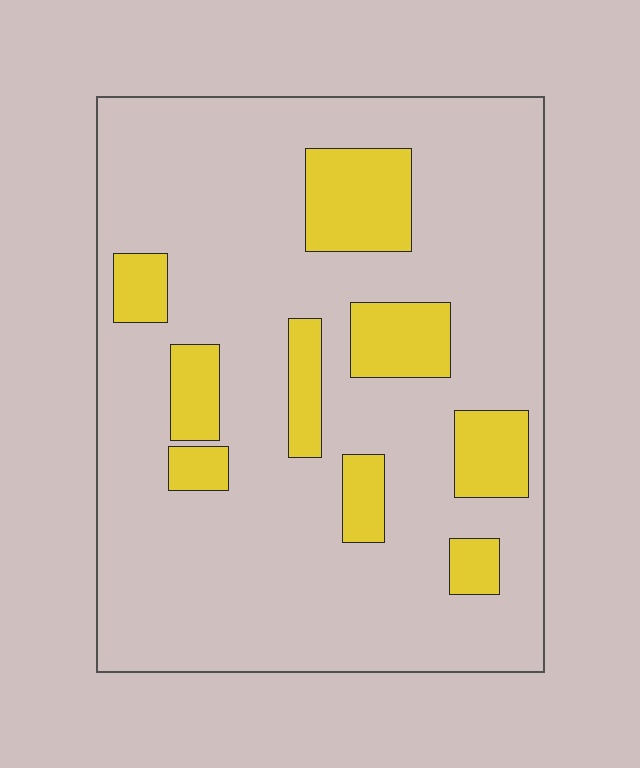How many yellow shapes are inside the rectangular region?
9.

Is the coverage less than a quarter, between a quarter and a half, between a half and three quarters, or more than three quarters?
Less than a quarter.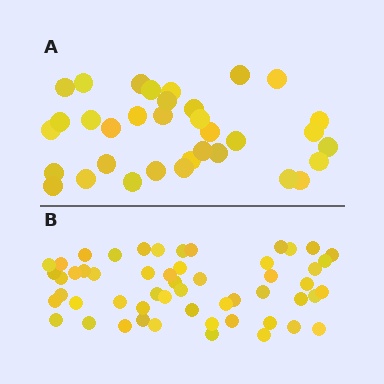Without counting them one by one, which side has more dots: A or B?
Region B (the bottom region) has more dots.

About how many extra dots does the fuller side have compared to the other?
Region B has approximately 20 more dots than region A.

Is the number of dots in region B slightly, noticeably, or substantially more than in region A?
Region B has substantially more. The ratio is roughly 1.6 to 1.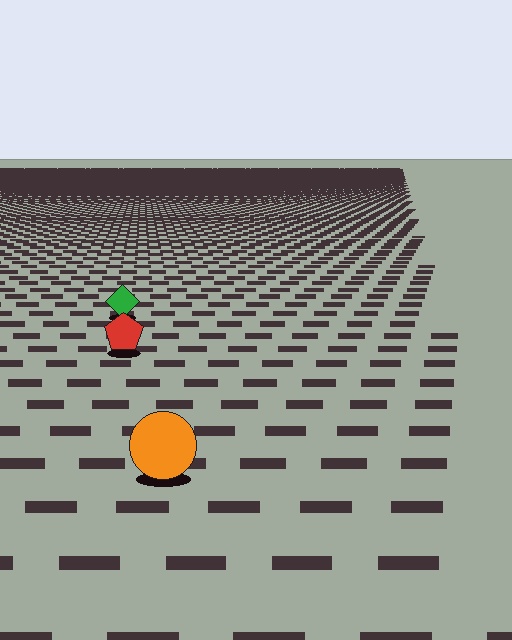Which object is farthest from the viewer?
The green diamond is farthest from the viewer. It appears smaller and the ground texture around it is denser.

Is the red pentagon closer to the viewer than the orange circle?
No. The orange circle is closer — you can tell from the texture gradient: the ground texture is coarser near it.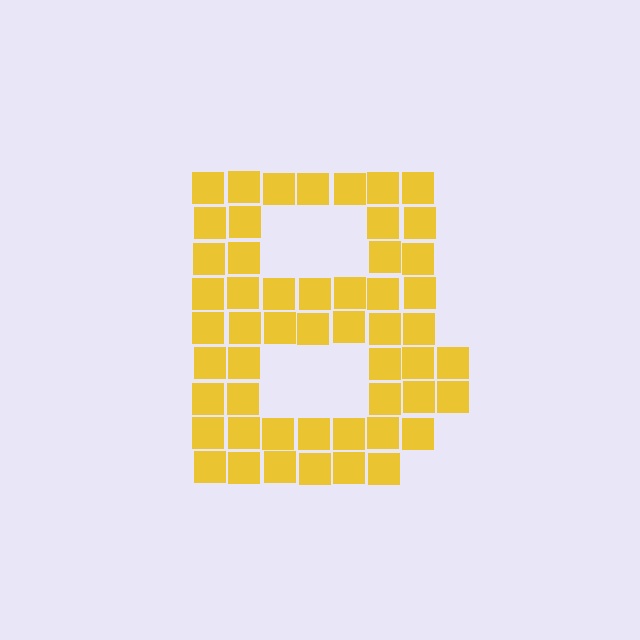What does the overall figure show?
The overall figure shows the letter B.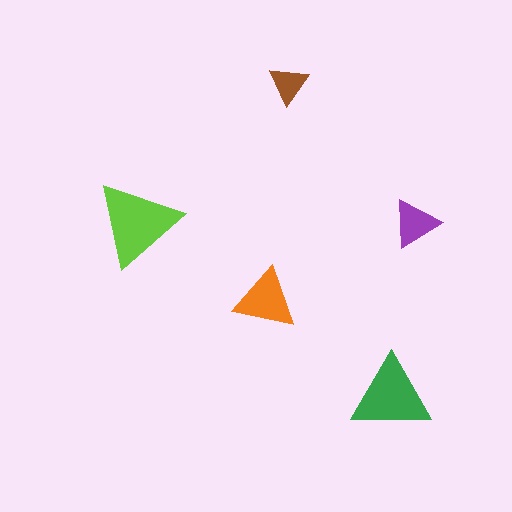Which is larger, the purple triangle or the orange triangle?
The orange one.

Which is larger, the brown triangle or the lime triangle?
The lime one.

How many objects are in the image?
There are 5 objects in the image.